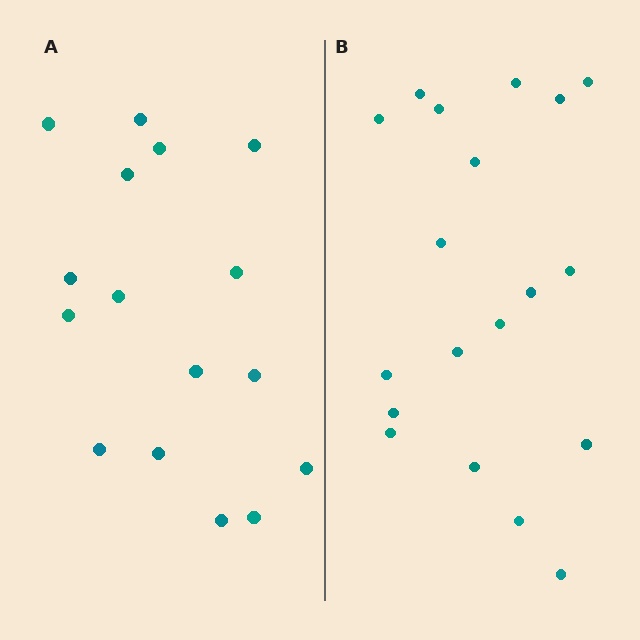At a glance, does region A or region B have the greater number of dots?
Region B (the right region) has more dots.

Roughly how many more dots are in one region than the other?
Region B has just a few more — roughly 2 or 3 more dots than region A.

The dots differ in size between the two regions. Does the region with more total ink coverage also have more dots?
No. Region A has more total ink coverage because its dots are larger, but region B actually contains more individual dots. Total area can be misleading — the number of items is what matters here.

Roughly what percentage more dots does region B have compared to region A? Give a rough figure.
About 20% more.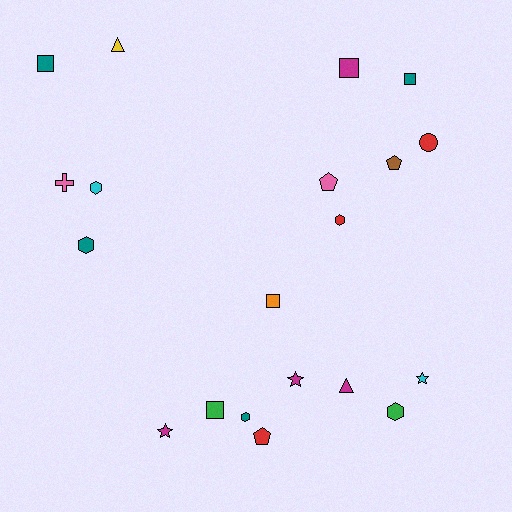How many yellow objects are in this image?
There is 1 yellow object.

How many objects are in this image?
There are 20 objects.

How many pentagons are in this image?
There are 3 pentagons.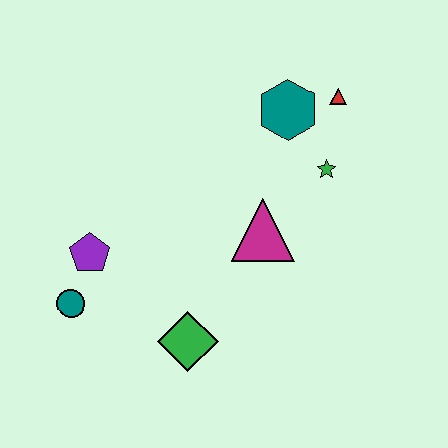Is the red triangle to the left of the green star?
No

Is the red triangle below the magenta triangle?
No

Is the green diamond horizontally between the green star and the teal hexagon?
No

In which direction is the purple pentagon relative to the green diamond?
The purple pentagon is to the left of the green diamond.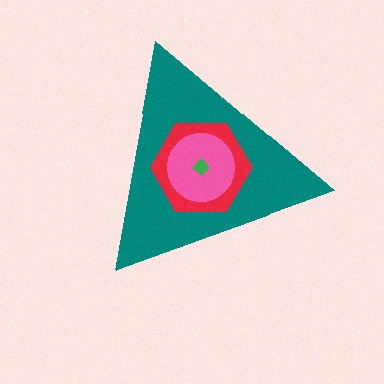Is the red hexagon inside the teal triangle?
Yes.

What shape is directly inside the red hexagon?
The pink circle.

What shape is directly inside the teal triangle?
The red hexagon.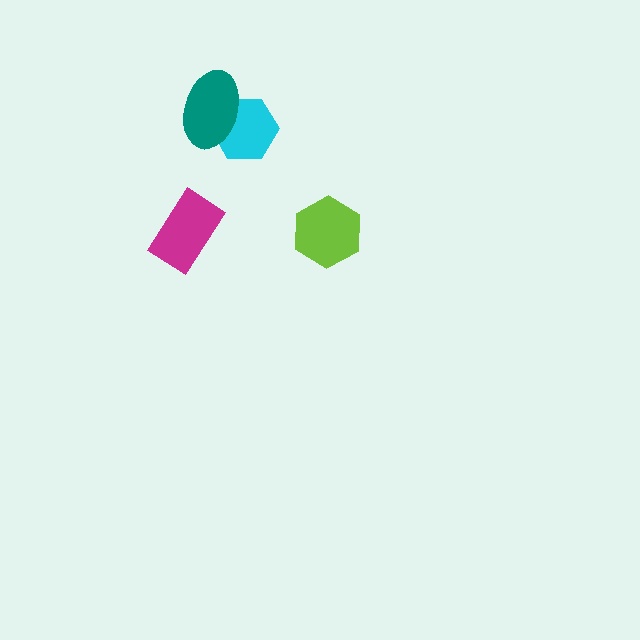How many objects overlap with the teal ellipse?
1 object overlaps with the teal ellipse.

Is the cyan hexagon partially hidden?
Yes, it is partially covered by another shape.